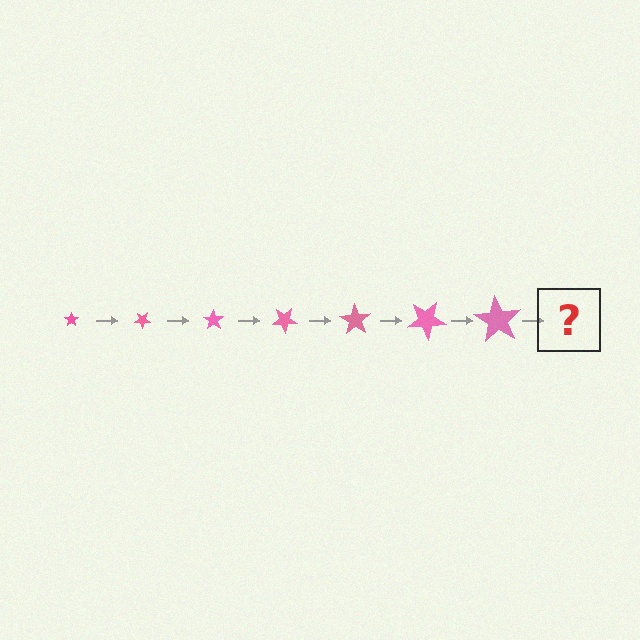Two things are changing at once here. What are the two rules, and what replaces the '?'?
The two rules are that the star grows larger each step and it rotates 35 degrees each step. The '?' should be a star, larger than the previous one and rotated 245 degrees from the start.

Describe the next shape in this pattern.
It should be a star, larger than the previous one and rotated 245 degrees from the start.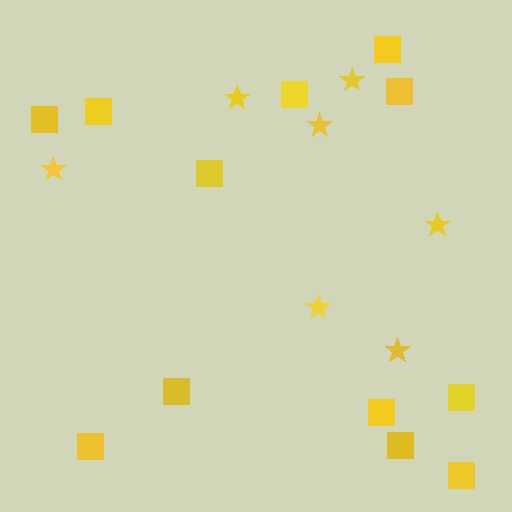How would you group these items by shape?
There are 2 groups: one group of stars (7) and one group of squares (12).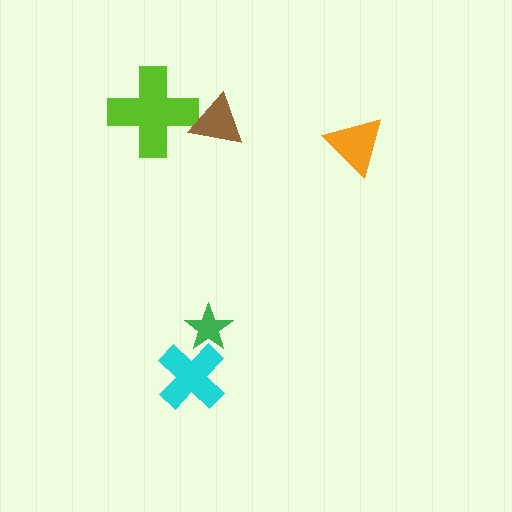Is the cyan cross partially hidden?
Yes, it is partially covered by another shape.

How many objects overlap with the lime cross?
1 object overlaps with the lime cross.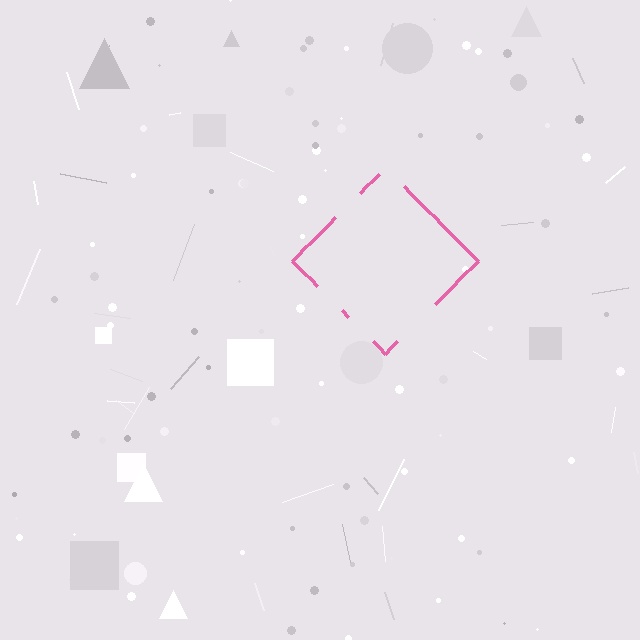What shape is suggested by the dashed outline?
The dashed outline suggests a diamond.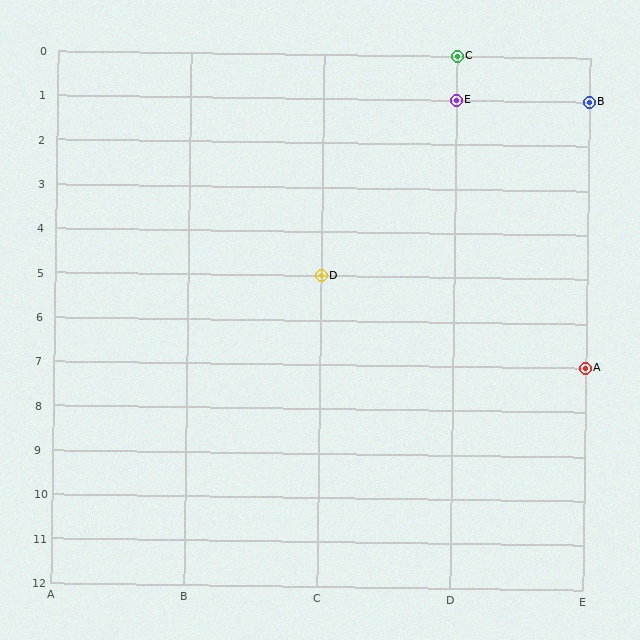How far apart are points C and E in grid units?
Points C and E are 1 row apart.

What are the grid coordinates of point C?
Point C is at grid coordinates (D, 0).